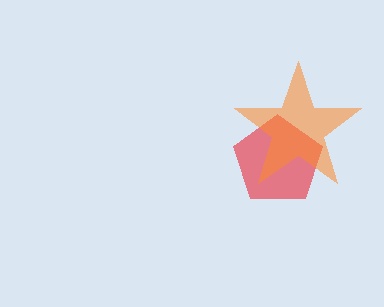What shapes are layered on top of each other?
The layered shapes are: a red pentagon, an orange star.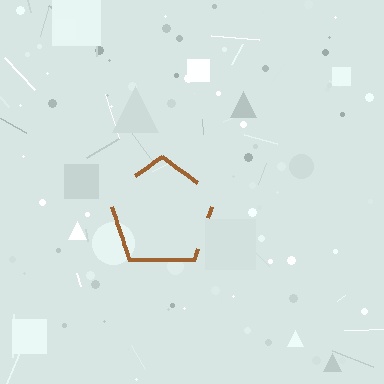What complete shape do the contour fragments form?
The contour fragments form a pentagon.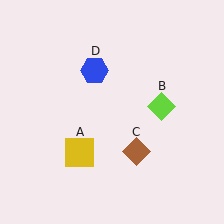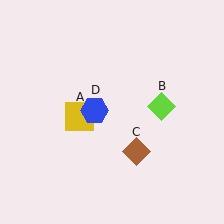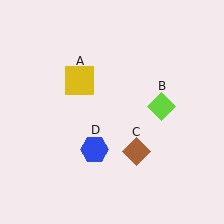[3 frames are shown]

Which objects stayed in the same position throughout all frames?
Lime diamond (object B) and brown diamond (object C) remained stationary.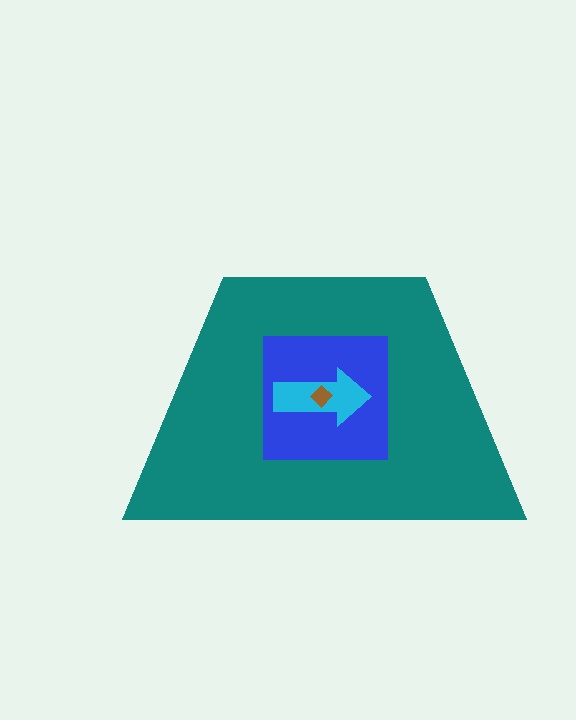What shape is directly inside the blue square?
The cyan arrow.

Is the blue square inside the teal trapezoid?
Yes.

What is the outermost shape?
The teal trapezoid.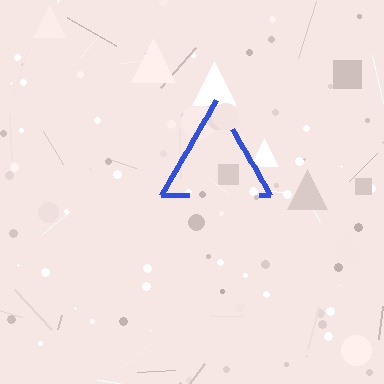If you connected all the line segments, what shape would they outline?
They would outline a triangle.